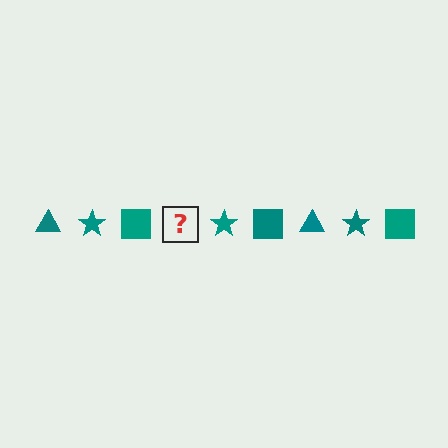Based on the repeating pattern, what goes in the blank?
The blank should be a teal triangle.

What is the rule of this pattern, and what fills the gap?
The rule is that the pattern cycles through triangle, star, square shapes in teal. The gap should be filled with a teal triangle.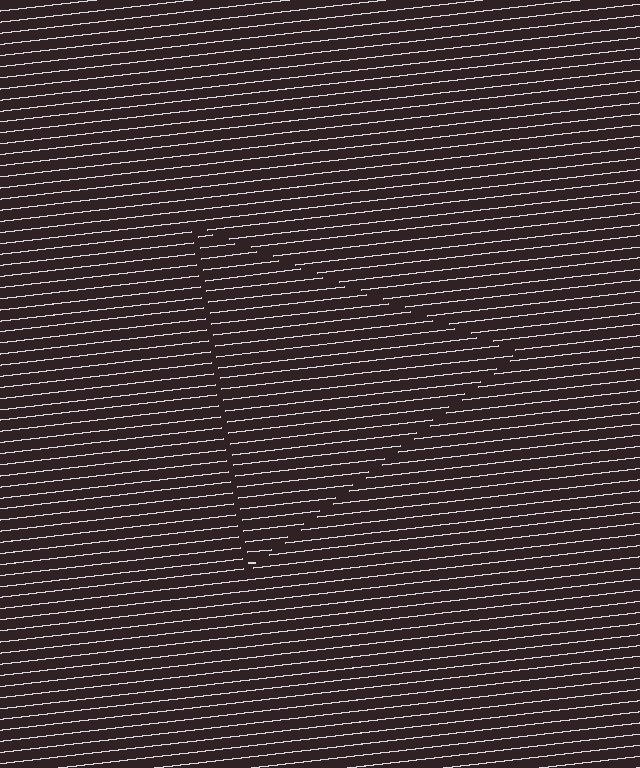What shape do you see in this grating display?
An illusory triangle. The interior of the shape contains the same grating, shifted by half a period — the contour is defined by the phase discontinuity where line-ends from the inner and outer gratings abut.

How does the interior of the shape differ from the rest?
The interior of the shape contains the same grating, shifted by half a period — the contour is defined by the phase discontinuity where line-ends from the inner and outer gratings abut.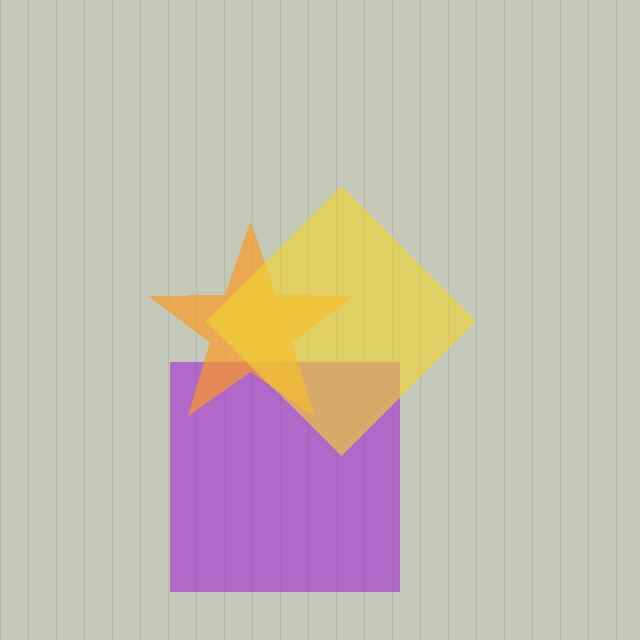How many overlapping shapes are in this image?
There are 3 overlapping shapes in the image.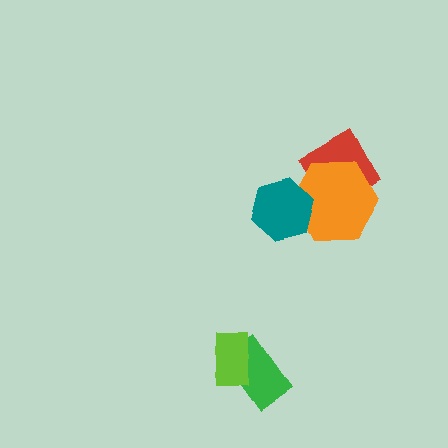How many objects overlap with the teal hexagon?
1 object overlaps with the teal hexagon.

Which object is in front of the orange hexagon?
The teal hexagon is in front of the orange hexagon.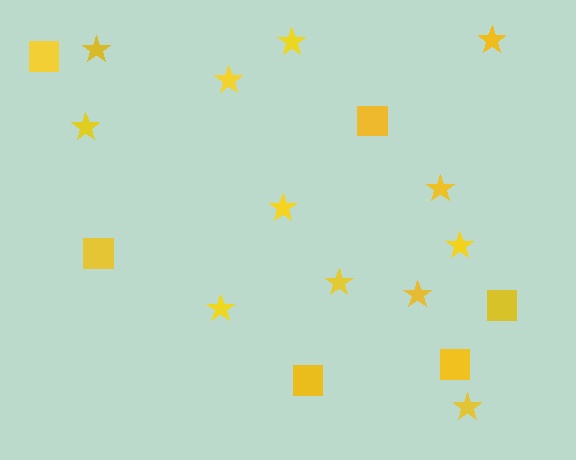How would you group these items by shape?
There are 2 groups: one group of stars (12) and one group of squares (6).